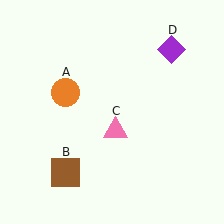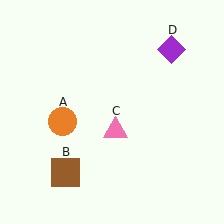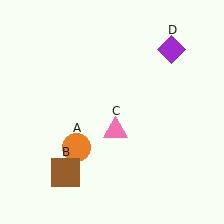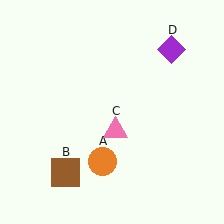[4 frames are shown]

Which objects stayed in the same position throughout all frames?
Brown square (object B) and pink triangle (object C) and purple diamond (object D) remained stationary.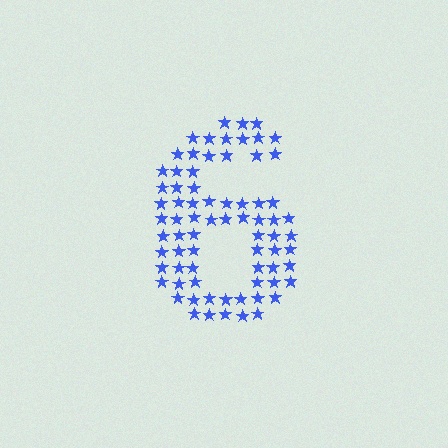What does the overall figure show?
The overall figure shows the digit 6.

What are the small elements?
The small elements are stars.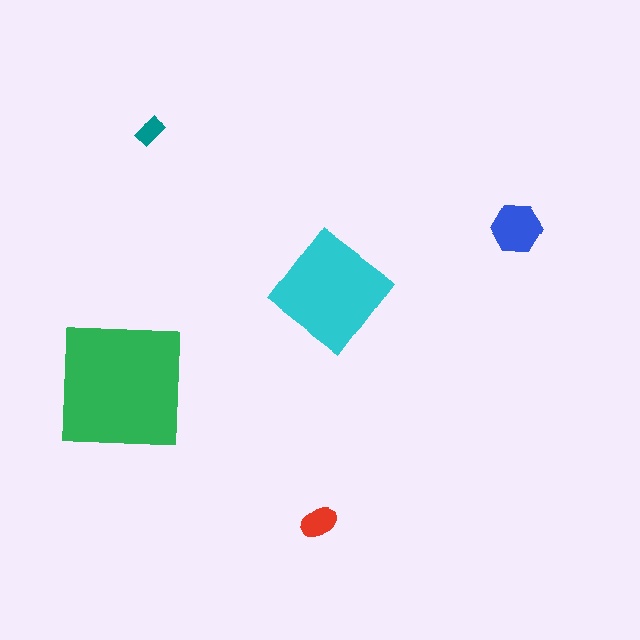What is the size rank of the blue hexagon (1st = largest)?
3rd.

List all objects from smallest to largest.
The teal rectangle, the red ellipse, the blue hexagon, the cyan diamond, the green square.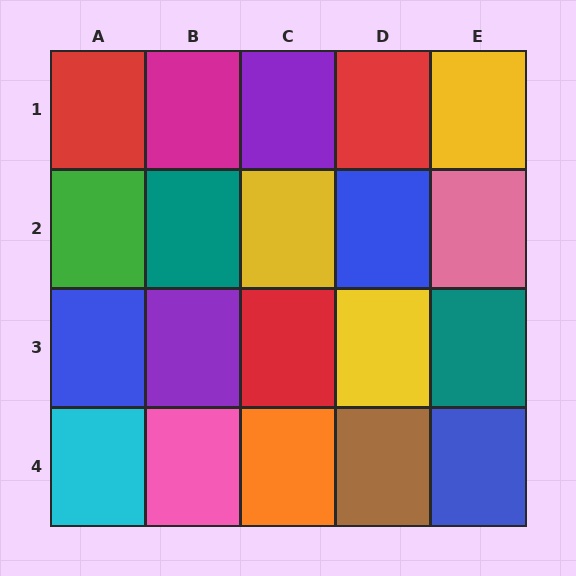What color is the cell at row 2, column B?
Teal.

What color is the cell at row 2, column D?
Blue.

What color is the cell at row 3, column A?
Blue.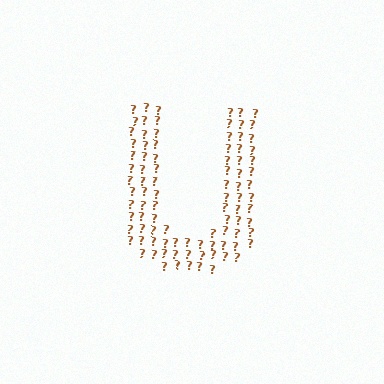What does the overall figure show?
The overall figure shows the letter U.